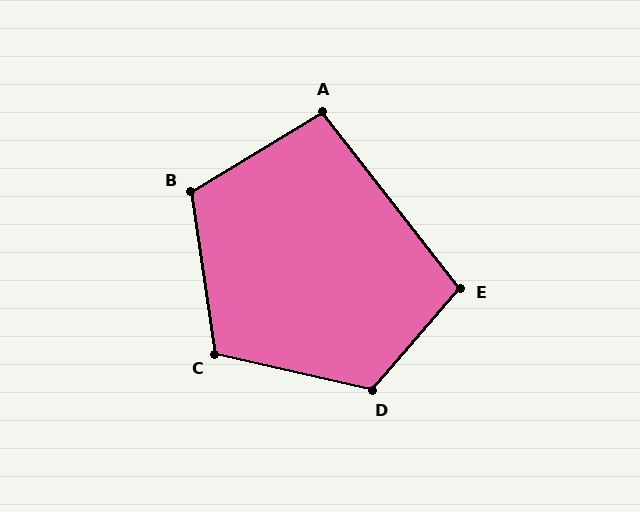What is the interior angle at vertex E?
Approximately 101 degrees (obtuse).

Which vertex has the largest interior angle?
D, at approximately 118 degrees.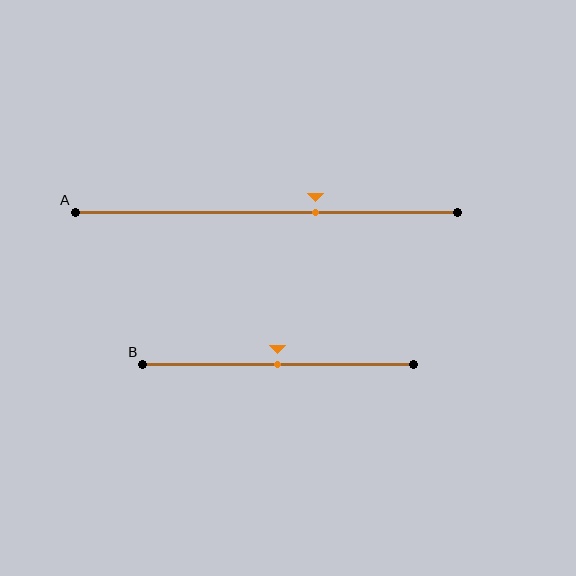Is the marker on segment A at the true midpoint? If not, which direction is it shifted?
No, the marker on segment A is shifted to the right by about 13% of the segment length.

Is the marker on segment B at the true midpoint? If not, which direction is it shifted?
Yes, the marker on segment B is at the true midpoint.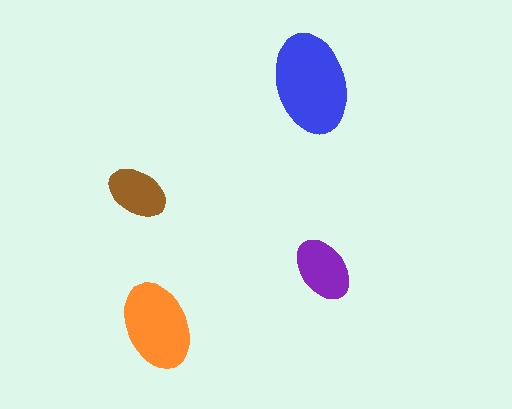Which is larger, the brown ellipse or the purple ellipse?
The purple one.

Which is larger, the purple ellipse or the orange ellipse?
The orange one.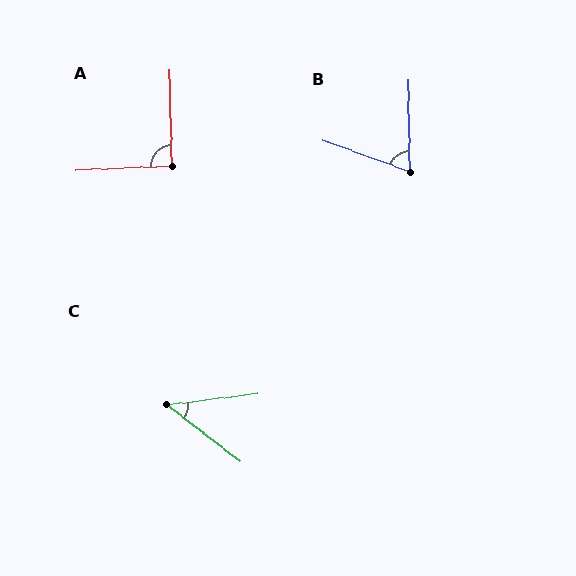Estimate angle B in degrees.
Approximately 69 degrees.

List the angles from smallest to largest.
C (44°), B (69°), A (91°).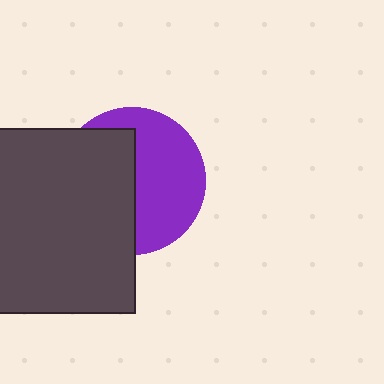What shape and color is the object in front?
The object in front is a dark gray rectangle.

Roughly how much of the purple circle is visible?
About half of it is visible (roughly 52%).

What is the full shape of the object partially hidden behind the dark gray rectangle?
The partially hidden object is a purple circle.